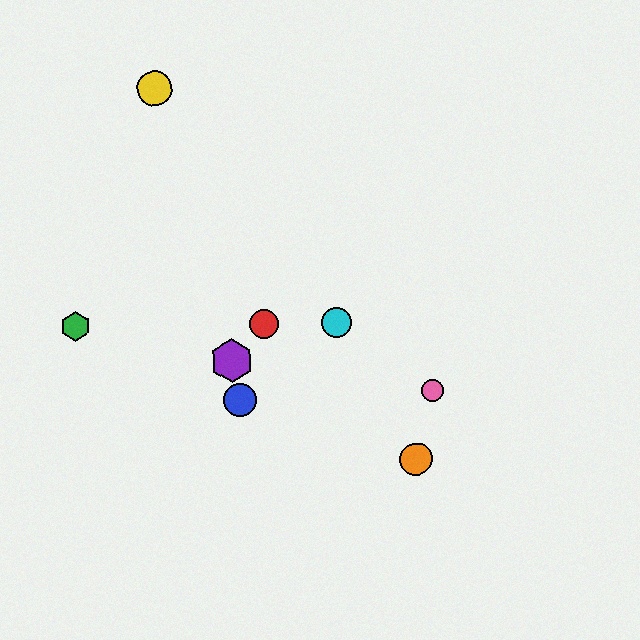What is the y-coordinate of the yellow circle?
The yellow circle is at y≈89.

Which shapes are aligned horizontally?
The red circle, the green hexagon, the cyan circle are aligned horizontally.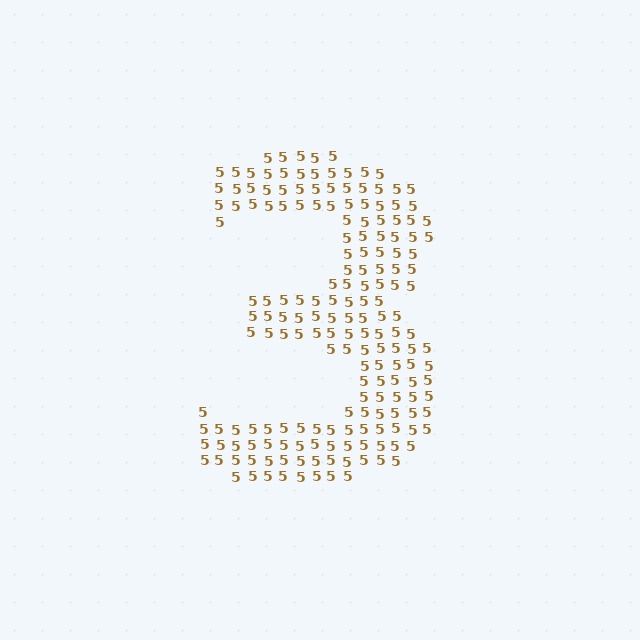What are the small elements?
The small elements are digit 5's.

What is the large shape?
The large shape is the digit 3.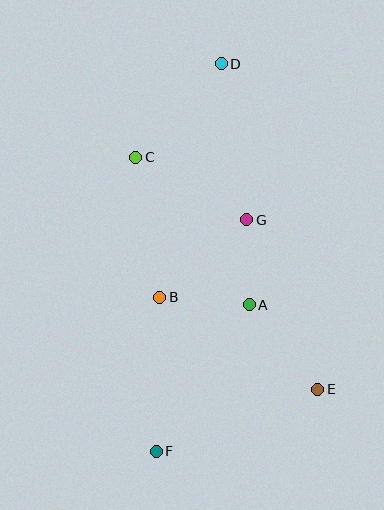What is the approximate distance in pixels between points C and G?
The distance between C and G is approximately 127 pixels.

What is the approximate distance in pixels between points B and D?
The distance between B and D is approximately 242 pixels.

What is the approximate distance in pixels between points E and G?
The distance between E and G is approximately 184 pixels.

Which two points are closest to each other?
Points A and G are closest to each other.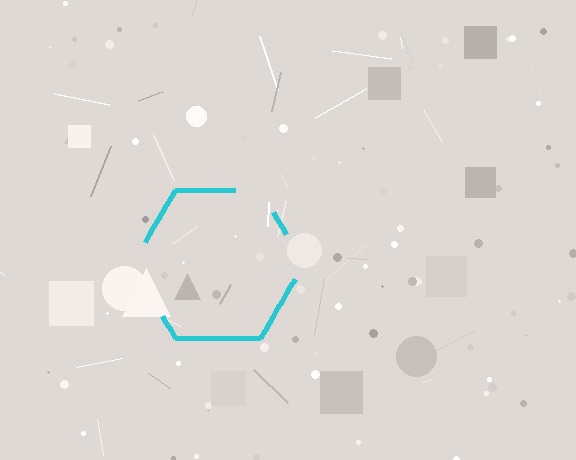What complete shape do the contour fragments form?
The contour fragments form a hexagon.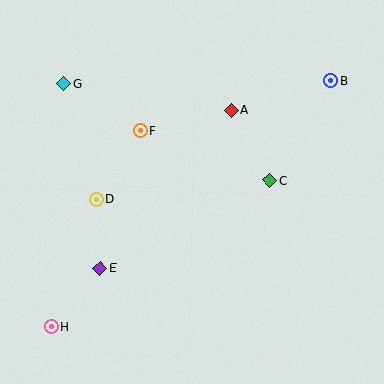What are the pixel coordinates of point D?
Point D is at (96, 199).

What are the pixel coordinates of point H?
Point H is at (51, 327).